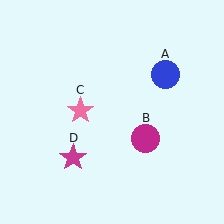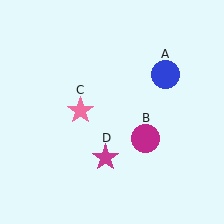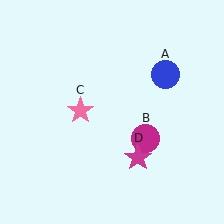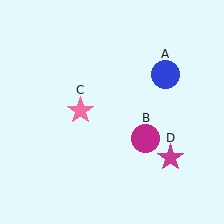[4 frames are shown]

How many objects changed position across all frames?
1 object changed position: magenta star (object D).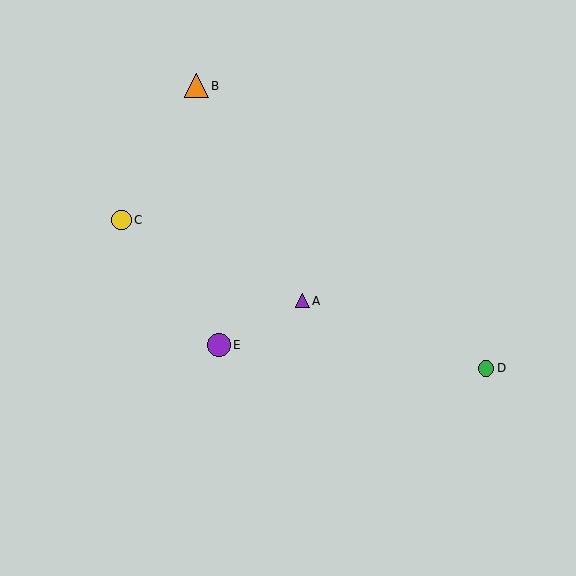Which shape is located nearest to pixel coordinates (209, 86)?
The orange triangle (labeled B) at (197, 86) is nearest to that location.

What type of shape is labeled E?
Shape E is a purple circle.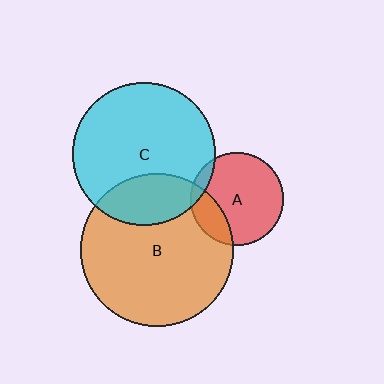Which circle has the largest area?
Circle B (orange).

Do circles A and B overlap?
Yes.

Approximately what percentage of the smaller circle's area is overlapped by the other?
Approximately 20%.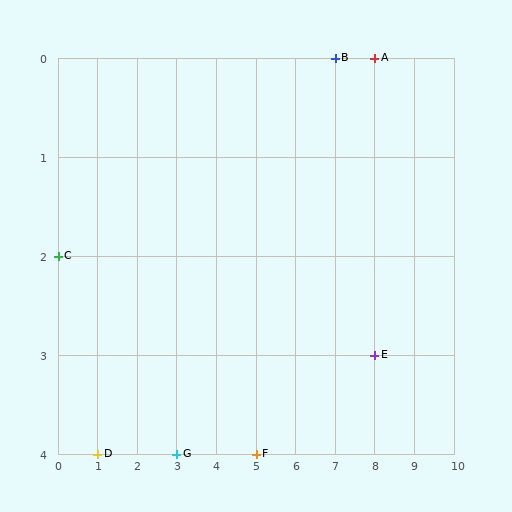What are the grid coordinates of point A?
Point A is at grid coordinates (8, 0).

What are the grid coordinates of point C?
Point C is at grid coordinates (0, 2).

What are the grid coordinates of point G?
Point G is at grid coordinates (3, 4).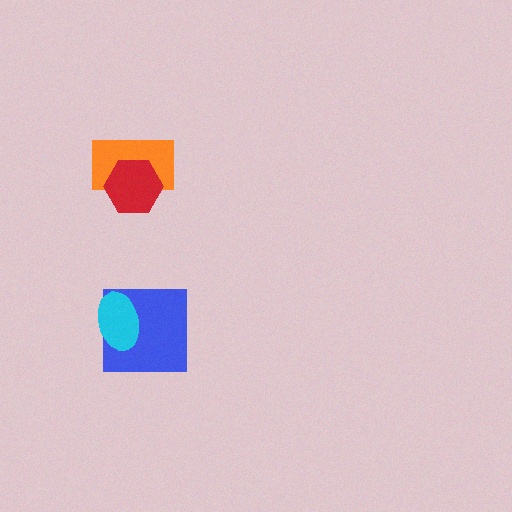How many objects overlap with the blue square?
1 object overlaps with the blue square.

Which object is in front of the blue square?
The cyan ellipse is in front of the blue square.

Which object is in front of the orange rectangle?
The red hexagon is in front of the orange rectangle.